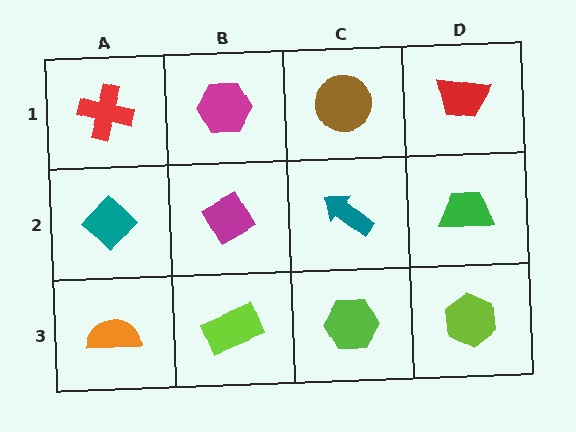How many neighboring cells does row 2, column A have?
3.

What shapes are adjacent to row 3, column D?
A green trapezoid (row 2, column D), a lime hexagon (row 3, column C).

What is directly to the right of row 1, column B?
A brown circle.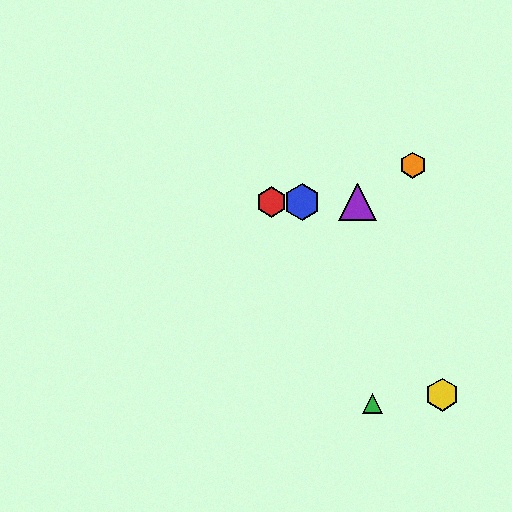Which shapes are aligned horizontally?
The red hexagon, the blue hexagon, the purple triangle are aligned horizontally.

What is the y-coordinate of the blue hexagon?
The blue hexagon is at y≈202.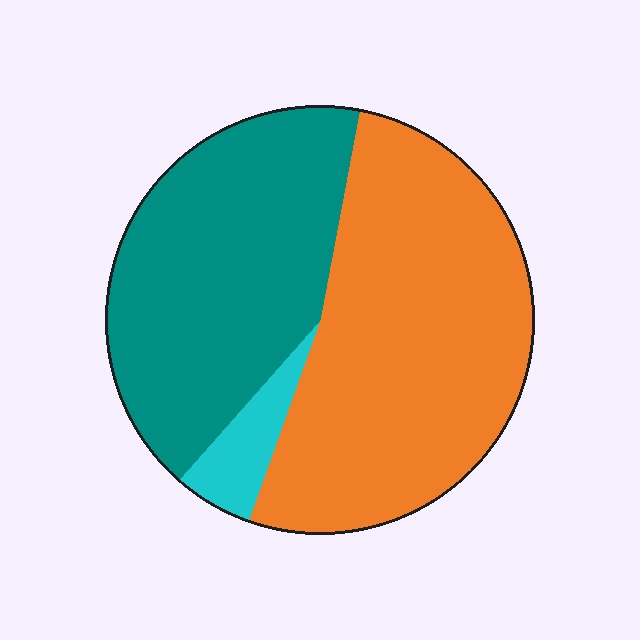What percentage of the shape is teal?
Teal covers 42% of the shape.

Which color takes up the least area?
Cyan, at roughly 5%.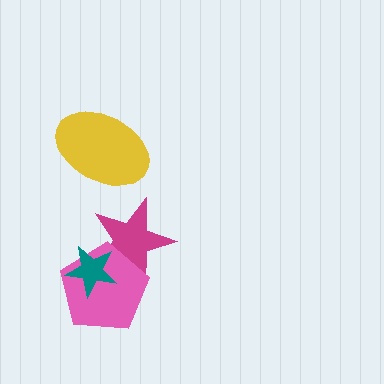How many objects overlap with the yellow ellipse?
0 objects overlap with the yellow ellipse.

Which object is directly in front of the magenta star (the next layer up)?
The pink pentagon is directly in front of the magenta star.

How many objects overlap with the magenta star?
2 objects overlap with the magenta star.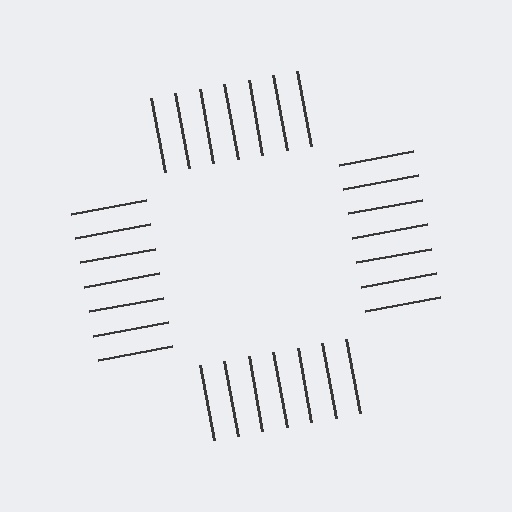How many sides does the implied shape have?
4 sides — the line-ends trace a square.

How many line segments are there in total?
28 — 7 along each of the 4 edges.